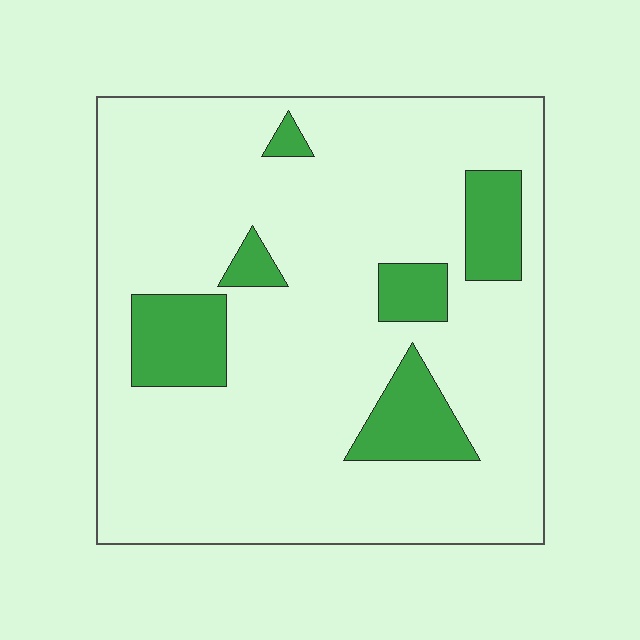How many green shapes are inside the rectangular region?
6.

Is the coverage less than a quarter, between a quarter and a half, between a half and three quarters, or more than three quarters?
Less than a quarter.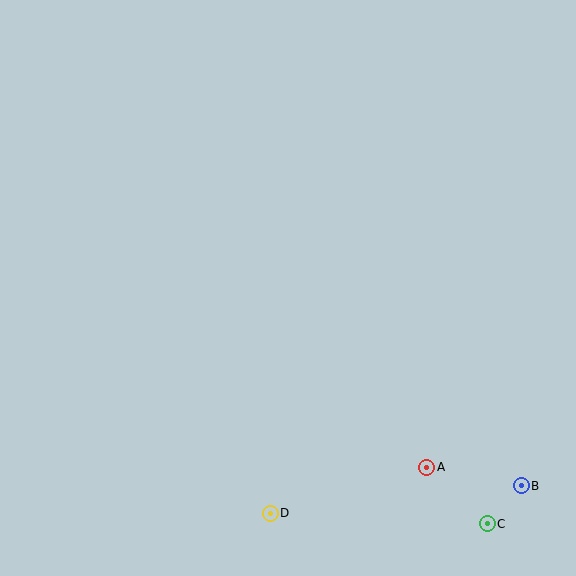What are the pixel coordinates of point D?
Point D is at (270, 513).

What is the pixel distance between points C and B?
The distance between C and B is 51 pixels.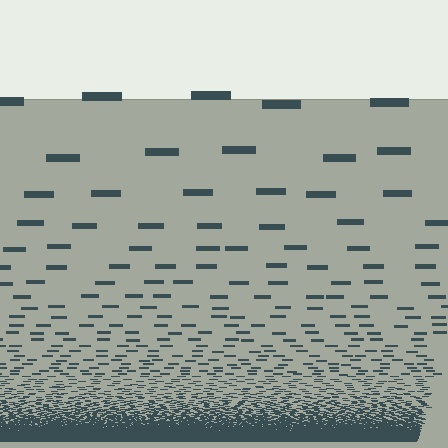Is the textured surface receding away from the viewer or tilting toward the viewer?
The surface appears to tilt toward the viewer. Texture elements get larger and sparser toward the top.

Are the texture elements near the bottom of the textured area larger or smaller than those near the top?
Smaller. The gradient is inverted — elements near the bottom are smaller and denser.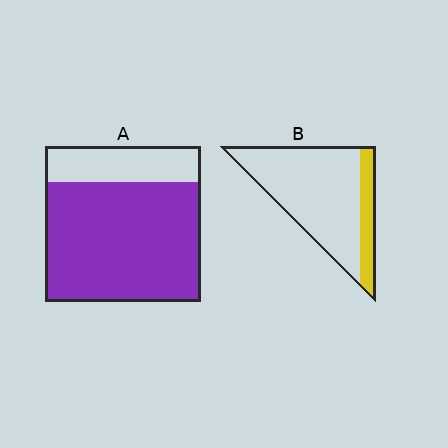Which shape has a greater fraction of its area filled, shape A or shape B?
Shape A.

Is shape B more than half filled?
No.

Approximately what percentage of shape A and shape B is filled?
A is approximately 75% and B is approximately 20%.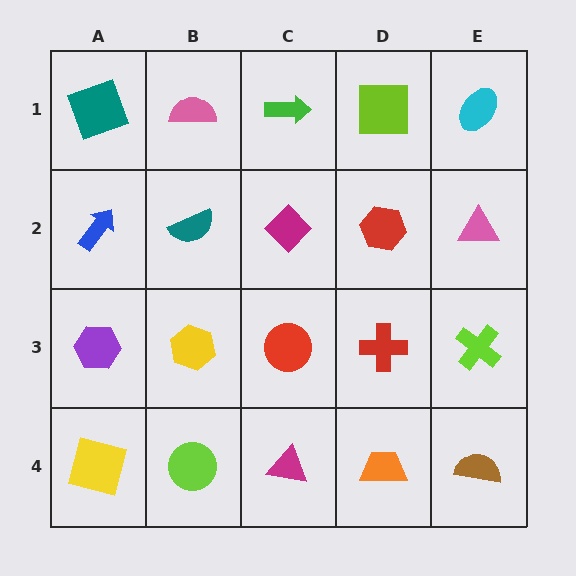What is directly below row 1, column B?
A teal semicircle.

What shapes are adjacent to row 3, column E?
A pink triangle (row 2, column E), a brown semicircle (row 4, column E), a red cross (row 3, column D).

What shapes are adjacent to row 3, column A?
A blue arrow (row 2, column A), a yellow square (row 4, column A), a yellow hexagon (row 3, column B).